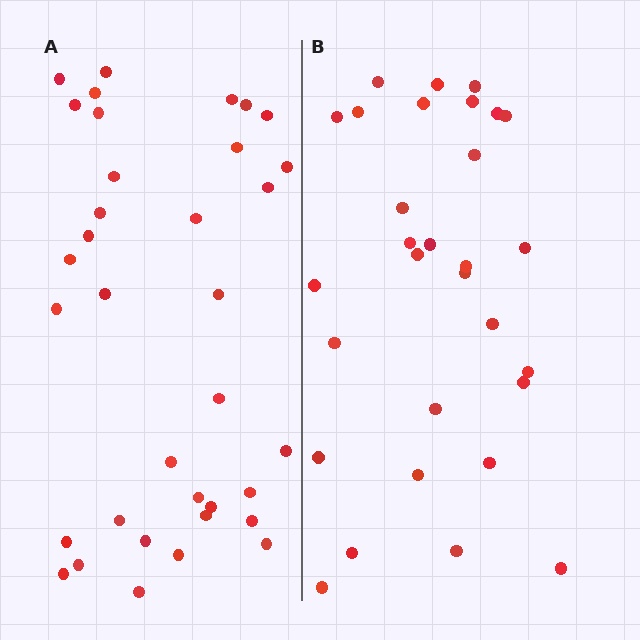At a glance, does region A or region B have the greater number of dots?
Region A (the left region) has more dots.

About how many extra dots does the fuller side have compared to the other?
Region A has about 5 more dots than region B.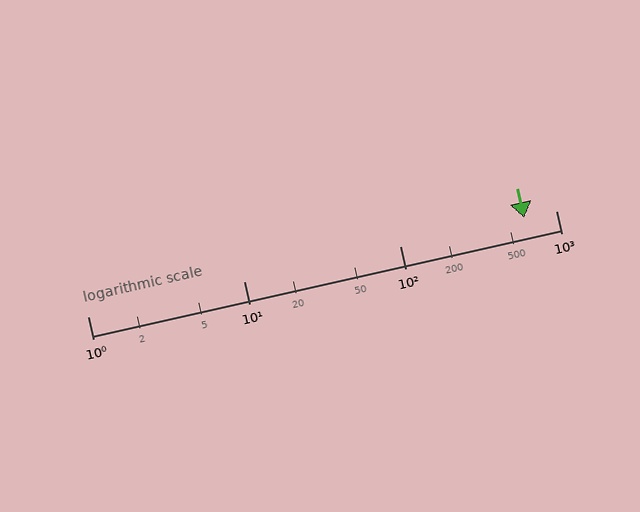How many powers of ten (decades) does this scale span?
The scale spans 3 decades, from 1 to 1000.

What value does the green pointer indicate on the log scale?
The pointer indicates approximately 630.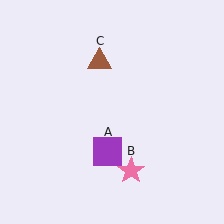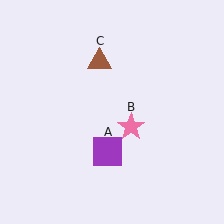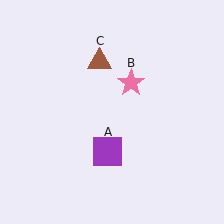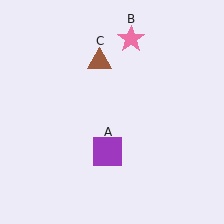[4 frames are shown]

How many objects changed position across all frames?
1 object changed position: pink star (object B).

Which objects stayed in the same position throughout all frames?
Purple square (object A) and brown triangle (object C) remained stationary.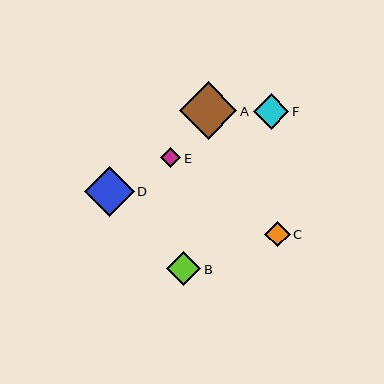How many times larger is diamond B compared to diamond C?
Diamond B is approximately 1.3 times the size of diamond C.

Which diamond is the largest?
Diamond A is the largest with a size of approximately 58 pixels.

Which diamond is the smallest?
Diamond E is the smallest with a size of approximately 20 pixels.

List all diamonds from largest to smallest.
From largest to smallest: A, D, F, B, C, E.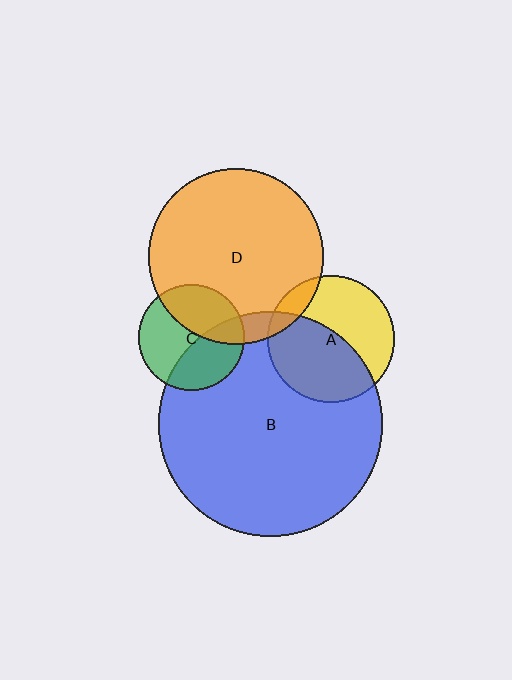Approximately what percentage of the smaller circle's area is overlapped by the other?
Approximately 10%.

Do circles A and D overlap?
Yes.